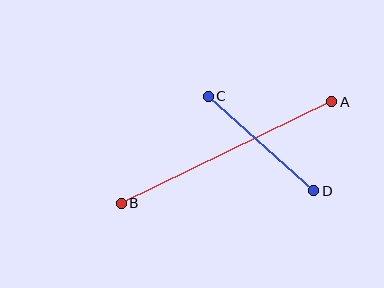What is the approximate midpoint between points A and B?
The midpoint is at approximately (227, 152) pixels.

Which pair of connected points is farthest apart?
Points A and B are farthest apart.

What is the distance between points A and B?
The distance is approximately 234 pixels.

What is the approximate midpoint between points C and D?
The midpoint is at approximately (261, 144) pixels.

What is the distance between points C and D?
The distance is approximately 141 pixels.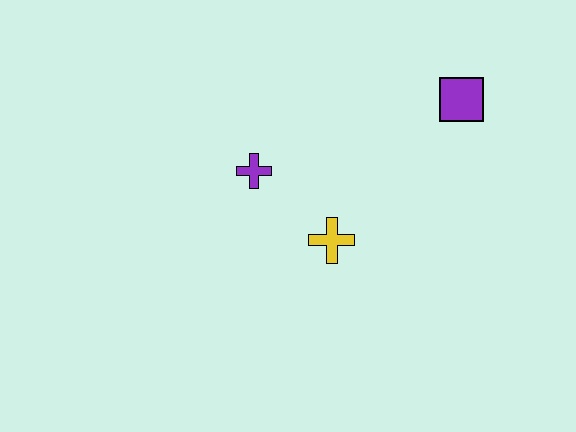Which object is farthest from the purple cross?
The purple square is farthest from the purple cross.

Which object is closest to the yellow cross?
The purple cross is closest to the yellow cross.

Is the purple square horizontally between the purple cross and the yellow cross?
No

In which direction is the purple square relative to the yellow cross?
The purple square is above the yellow cross.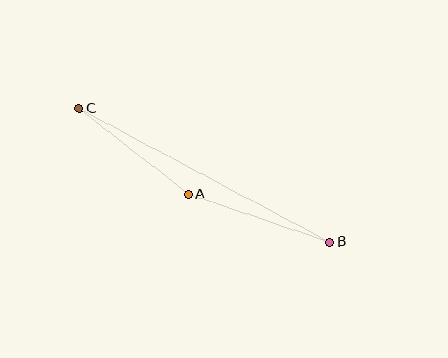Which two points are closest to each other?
Points A and C are closest to each other.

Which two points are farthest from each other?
Points B and C are farthest from each other.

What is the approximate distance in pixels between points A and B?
The distance between A and B is approximately 149 pixels.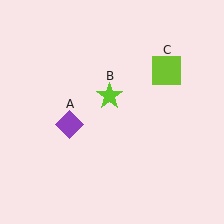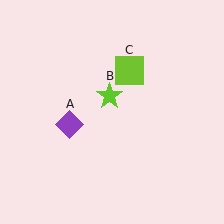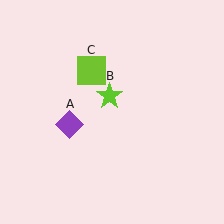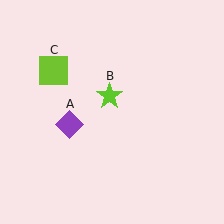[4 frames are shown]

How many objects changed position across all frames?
1 object changed position: lime square (object C).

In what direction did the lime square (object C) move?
The lime square (object C) moved left.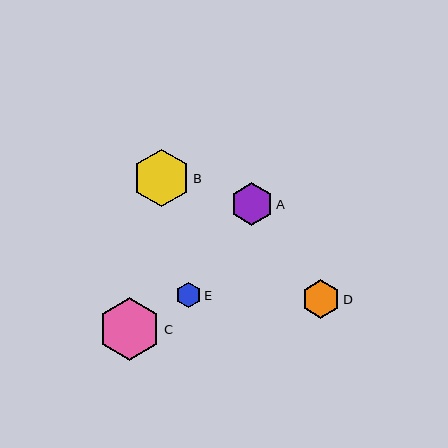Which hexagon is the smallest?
Hexagon E is the smallest with a size of approximately 25 pixels.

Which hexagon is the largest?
Hexagon C is the largest with a size of approximately 63 pixels.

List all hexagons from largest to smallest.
From largest to smallest: C, B, A, D, E.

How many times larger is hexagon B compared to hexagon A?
Hexagon B is approximately 1.3 times the size of hexagon A.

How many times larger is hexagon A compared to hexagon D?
Hexagon A is approximately 1.1 times the size of hexagon D.